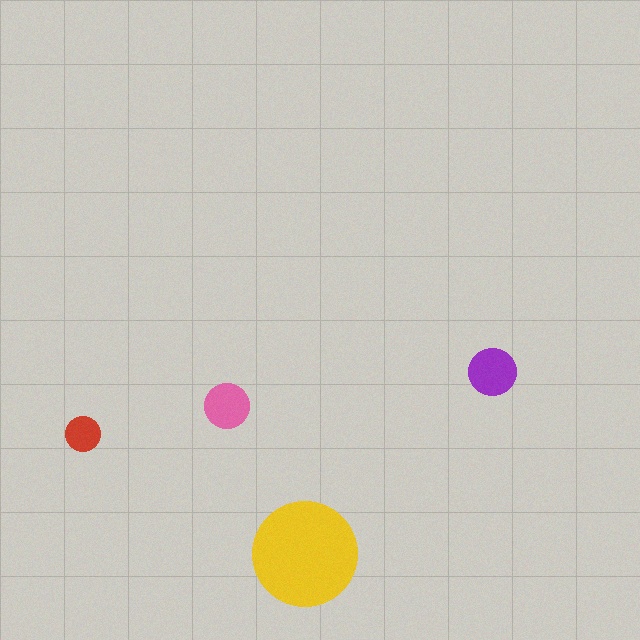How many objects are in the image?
There are 4 objects in the image.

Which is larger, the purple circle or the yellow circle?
The yellow one.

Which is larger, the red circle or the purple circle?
The purple one.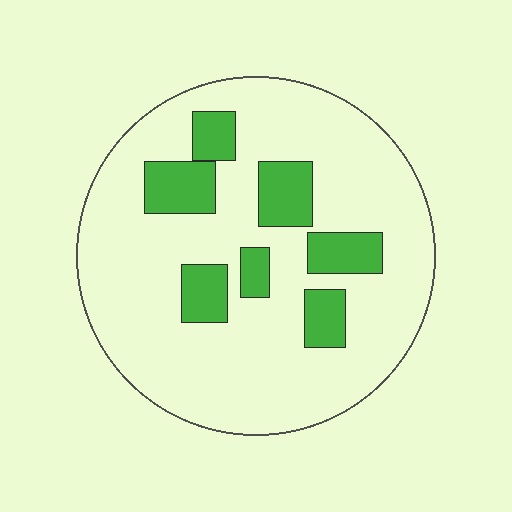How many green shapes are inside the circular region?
7.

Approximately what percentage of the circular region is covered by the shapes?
Approximately 20%.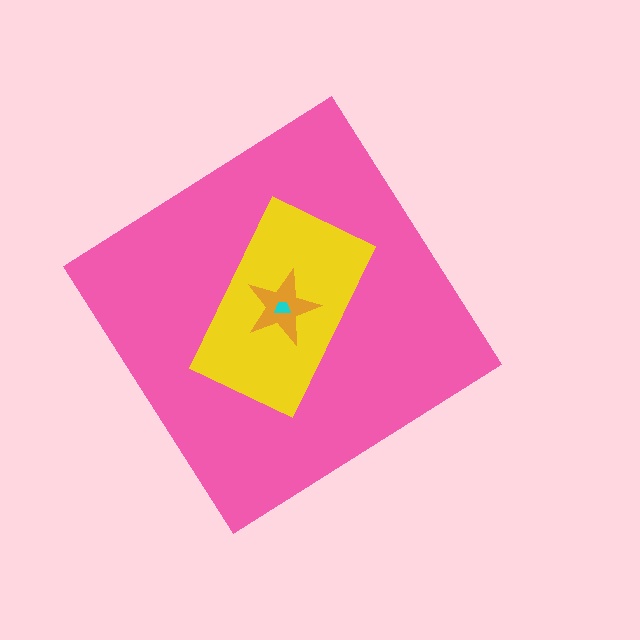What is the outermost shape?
The pink diamond.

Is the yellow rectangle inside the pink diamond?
Yes.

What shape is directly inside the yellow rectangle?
The orange star.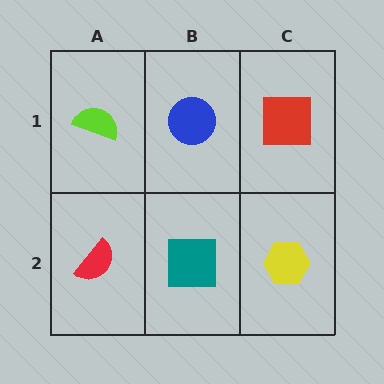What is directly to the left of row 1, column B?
A lime semicircle.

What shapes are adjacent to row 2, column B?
A blue circle (row 1, column B), a red semicircle (row 2, column A), a yellow hexagon (row 2, column C).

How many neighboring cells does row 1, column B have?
3.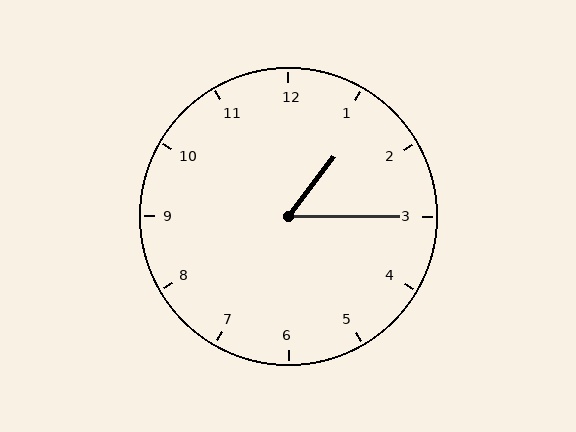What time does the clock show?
1:15.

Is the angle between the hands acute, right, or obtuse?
It is acute.